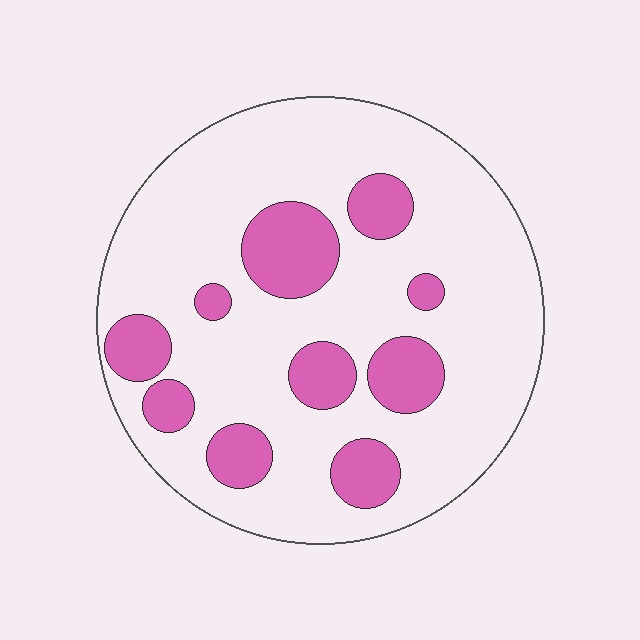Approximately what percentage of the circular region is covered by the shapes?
Approximately 20%.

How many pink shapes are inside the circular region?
10.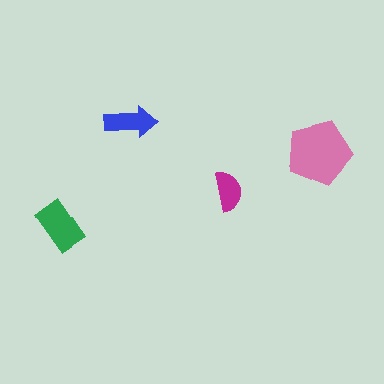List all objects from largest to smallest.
The pink pentagon, the green rectangle, the blue arrow, the magenta semicircle.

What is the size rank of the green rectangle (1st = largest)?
2nd.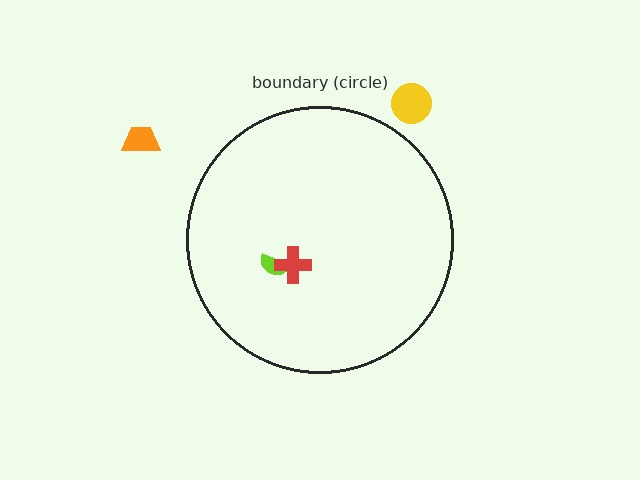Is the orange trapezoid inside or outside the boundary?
Outside.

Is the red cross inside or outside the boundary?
Inside.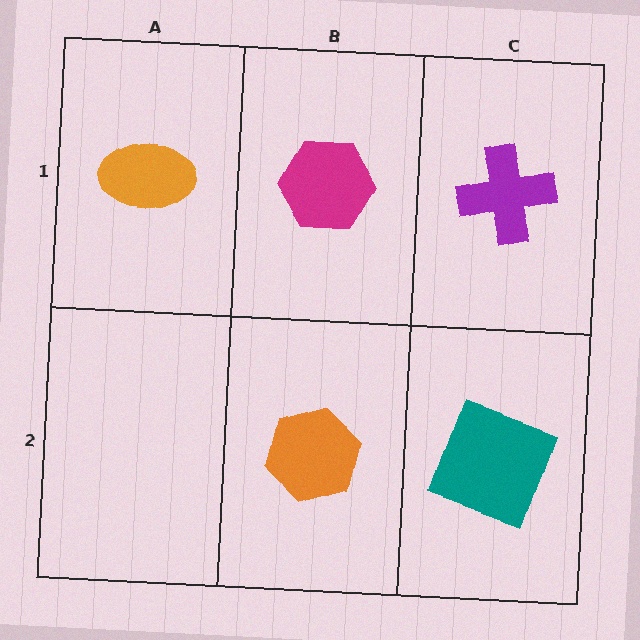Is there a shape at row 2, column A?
No, that cell is empty.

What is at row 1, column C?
A purple cross.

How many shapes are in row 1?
3 shapes.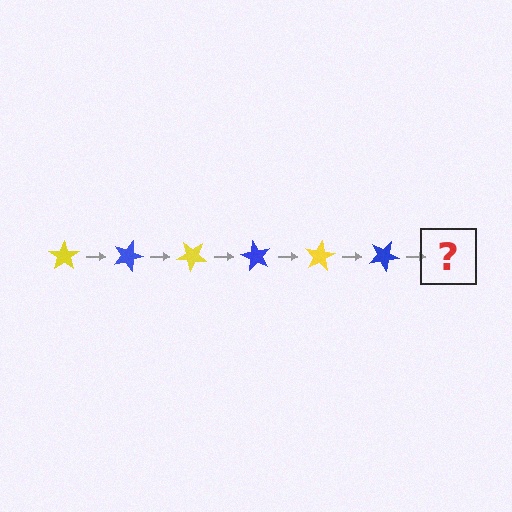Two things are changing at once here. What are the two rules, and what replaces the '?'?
The two rules are that it rotates 20 degrees each step and the color cycles through yellow and blue. The '?' should be a yellow star, rotated 120 degrees from the start.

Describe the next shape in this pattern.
It should be a yellow star, rotated 120 degrees from the start.